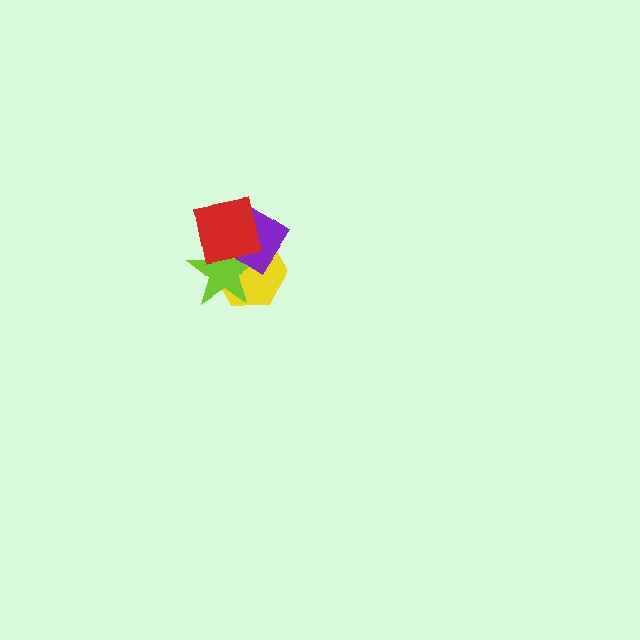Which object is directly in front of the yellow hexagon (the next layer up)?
The lime star is directly in front of the yellow hexagon.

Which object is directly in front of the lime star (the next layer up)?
The purple diamond is directly in front of the lime star.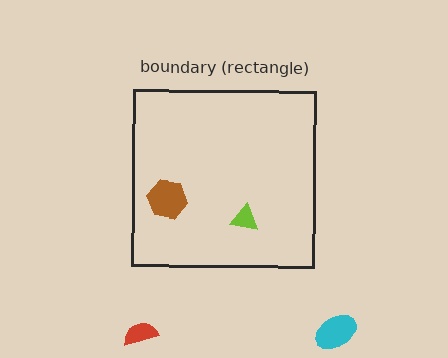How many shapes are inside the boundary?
2 inside, 2 outside.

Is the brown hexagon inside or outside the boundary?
Inside.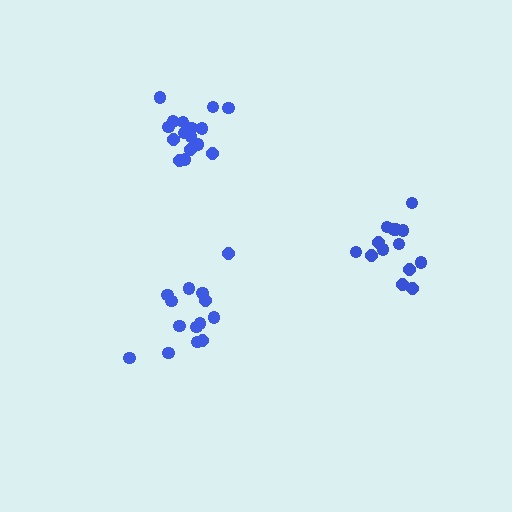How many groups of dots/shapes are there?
There are 3 groups.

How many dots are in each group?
Group 1: 14 dots, Group 2: 14 dots, Group 3: 17 dots (45 total).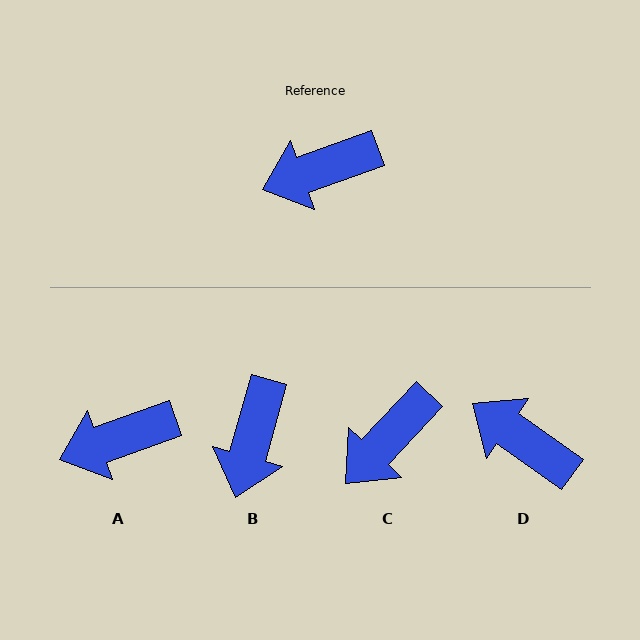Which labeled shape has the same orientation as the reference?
A.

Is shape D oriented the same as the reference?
No, it is off by about 55 degrees.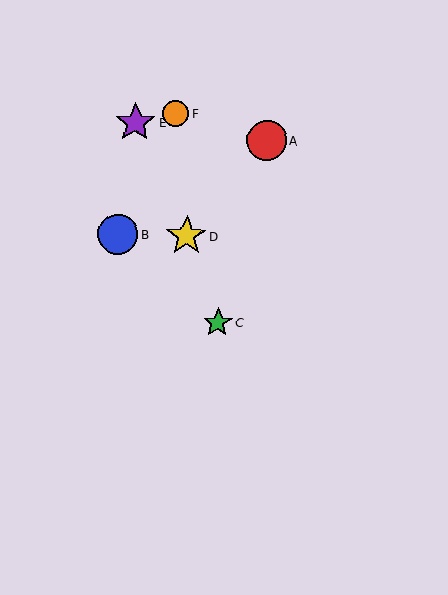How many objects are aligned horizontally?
2 objects (B, D) are aligned horizontally.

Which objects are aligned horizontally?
Objects B, D are aligned horizontally.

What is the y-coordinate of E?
Object E is at y≈122.